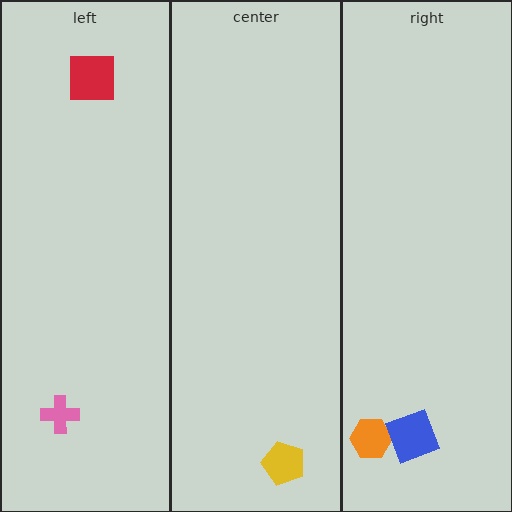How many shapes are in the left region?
2.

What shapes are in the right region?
The orange hexagon, the blue diamond.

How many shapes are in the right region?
2.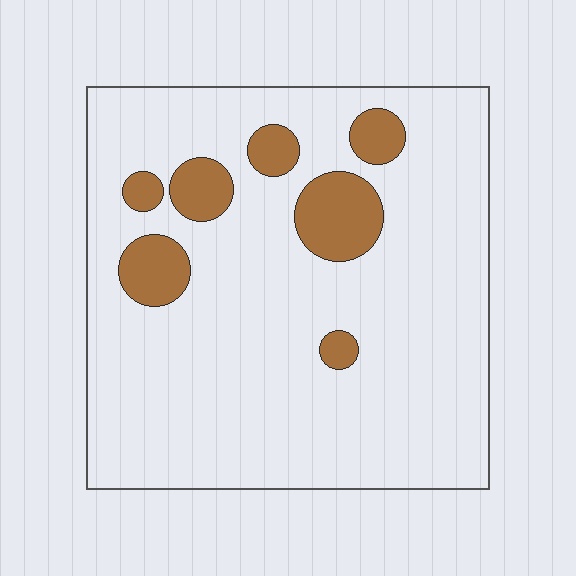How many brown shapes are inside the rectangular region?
7.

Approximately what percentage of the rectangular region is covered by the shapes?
Approximately 15%.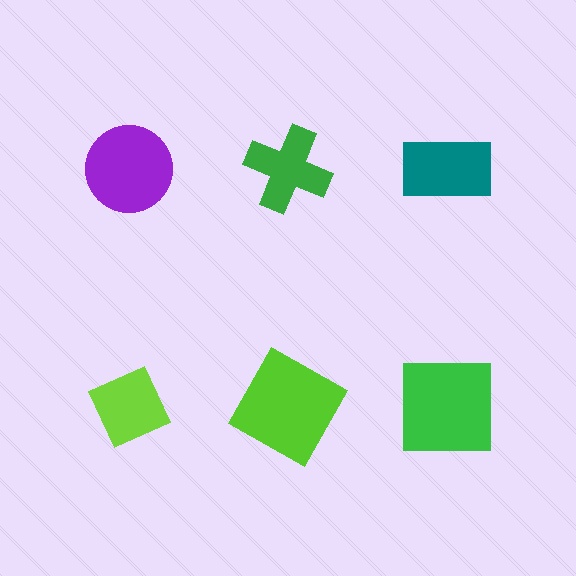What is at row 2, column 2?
A lime square.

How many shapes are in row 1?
3 shapes.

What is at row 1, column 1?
A purple circle.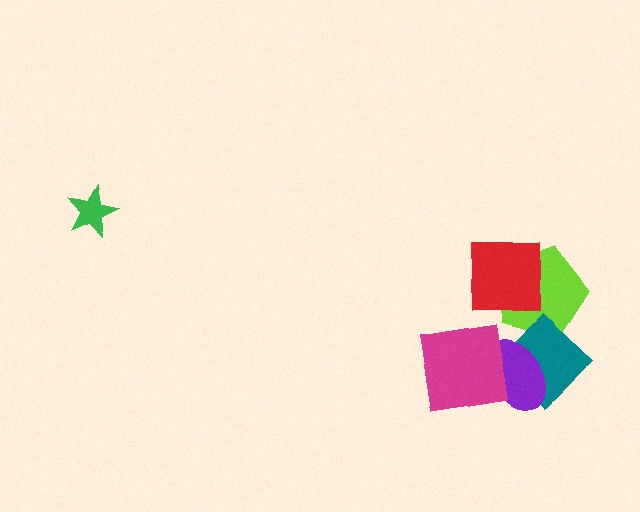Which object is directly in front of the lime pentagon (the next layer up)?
The teal diamond is directly in front of the lime pentagon.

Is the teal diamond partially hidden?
Yes, it is partially covered by another shape.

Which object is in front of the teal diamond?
The purple ellipse is in front of the teal diamond.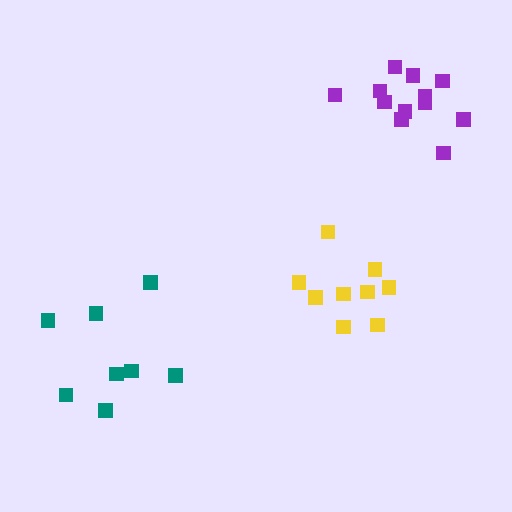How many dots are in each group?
Group 1: 12 dots, Group 2: 9 dots, Group 3: 8 dots (29 total).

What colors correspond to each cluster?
The clusters are colored: purple, yellow, teal.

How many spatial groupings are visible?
There are 3 spatial groupings.